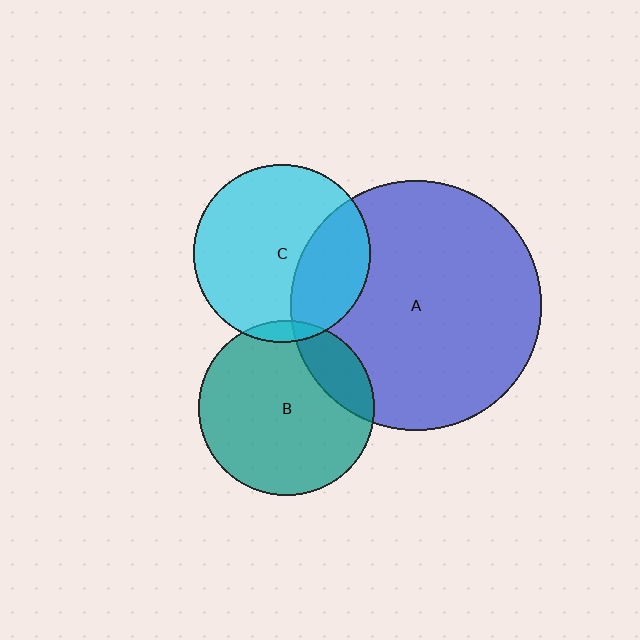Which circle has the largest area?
Circle A (blue).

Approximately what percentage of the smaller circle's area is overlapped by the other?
Approximately 30%.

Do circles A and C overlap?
Yes.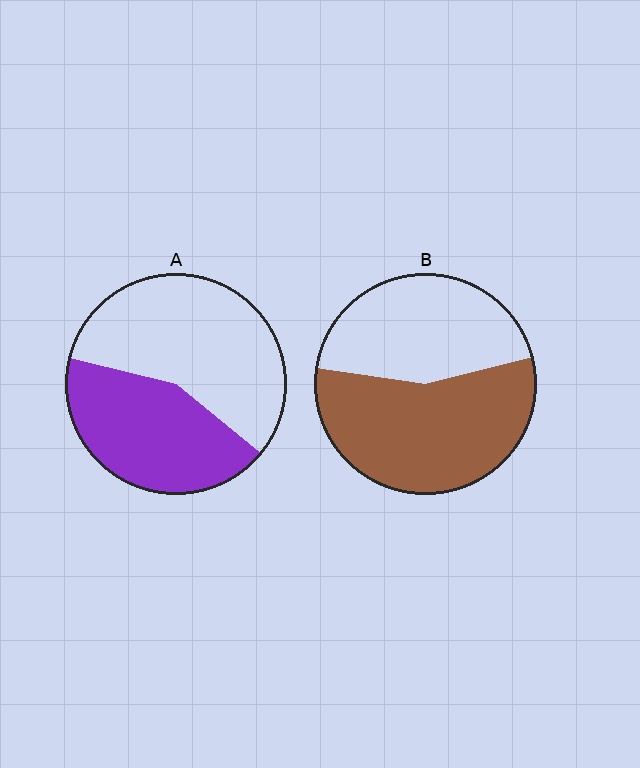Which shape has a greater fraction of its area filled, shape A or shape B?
Shape B.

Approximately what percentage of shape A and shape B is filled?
A is approximately 45% and B is approximately 55%.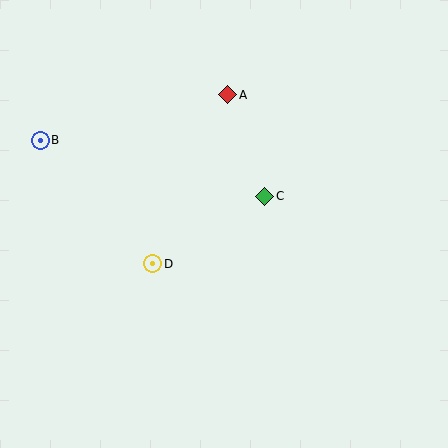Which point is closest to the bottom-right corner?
Point C is closest to the bottom-right corner.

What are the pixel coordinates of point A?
Point A is at (228, 95).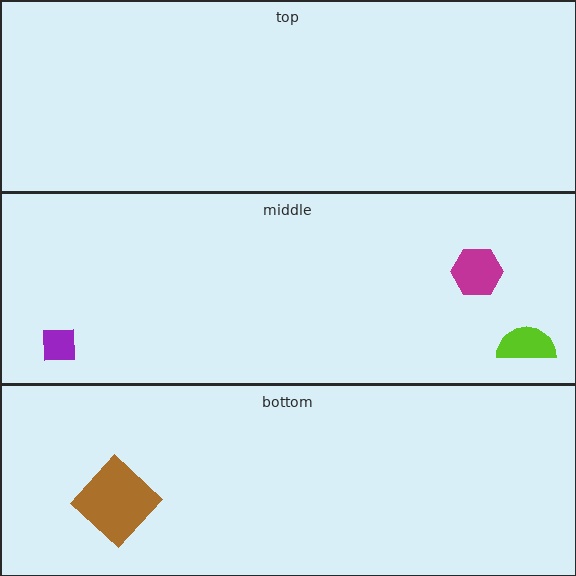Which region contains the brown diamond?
The bottom region.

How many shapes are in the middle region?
3.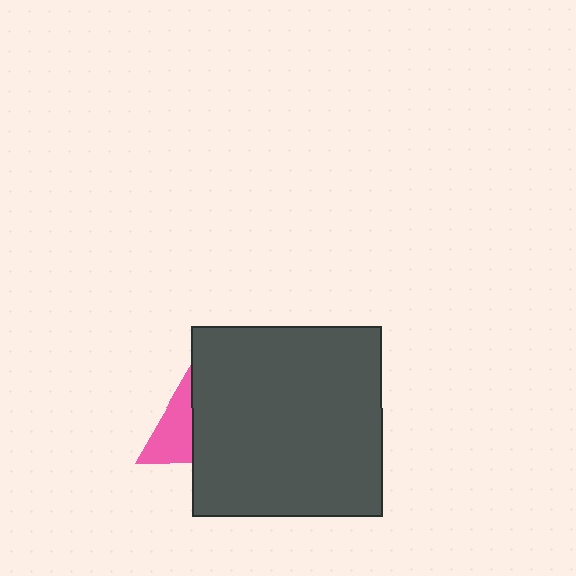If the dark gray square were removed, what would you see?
You would see the complete pink triangle.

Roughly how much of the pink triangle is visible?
About half of it is visible (roughly 47%).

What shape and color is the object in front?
The object in front is a dark gray square.